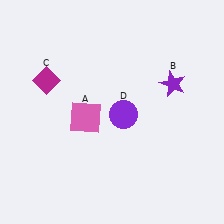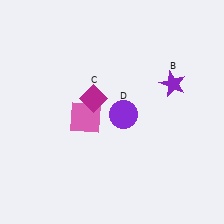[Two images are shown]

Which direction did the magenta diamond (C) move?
The magenta diamond (C) moved right.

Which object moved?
The magenta diamond (C) moved right.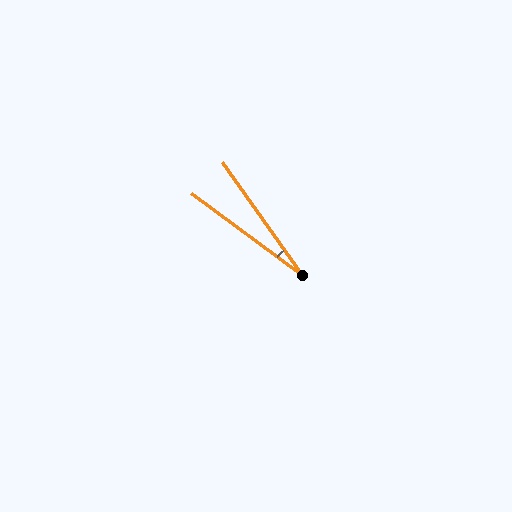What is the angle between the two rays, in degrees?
Approximately 18 degrees.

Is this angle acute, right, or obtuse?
It is acute.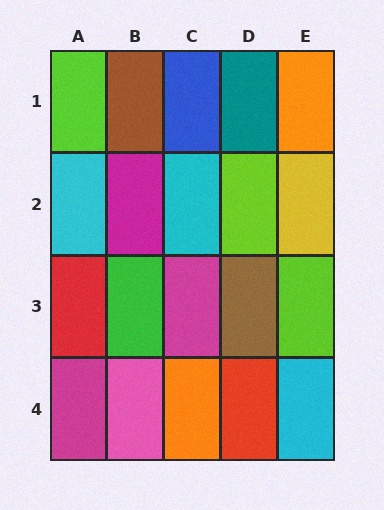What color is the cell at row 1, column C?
Blue.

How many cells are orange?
2 cells are orange.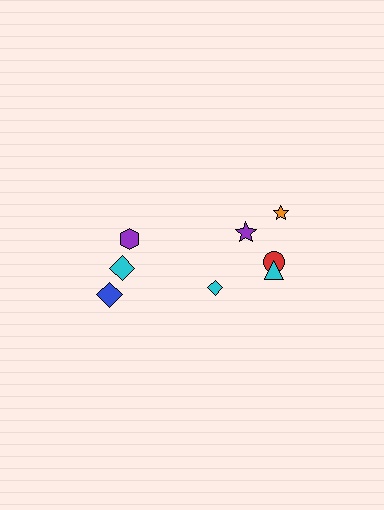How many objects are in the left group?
There are 3 objects.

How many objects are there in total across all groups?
There are 8 objects.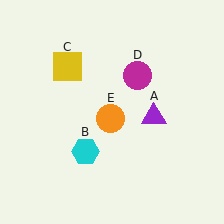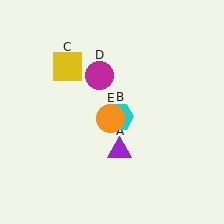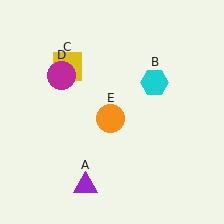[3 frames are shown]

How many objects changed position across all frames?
3 objects changed position: purple triangle (object A), cyan hexagon (object B), magenta circle (object D).